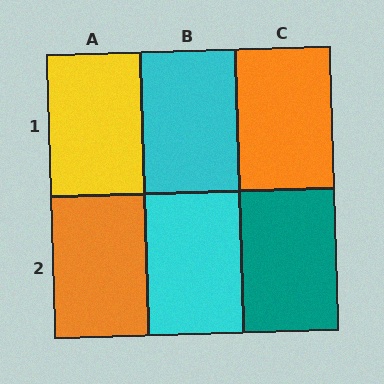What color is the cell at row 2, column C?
Teal.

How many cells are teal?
1 cell is teal.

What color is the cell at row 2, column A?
Orange.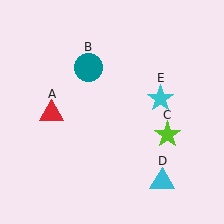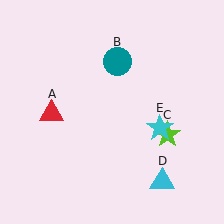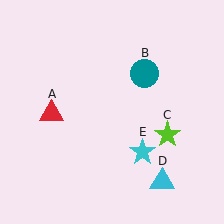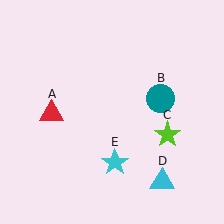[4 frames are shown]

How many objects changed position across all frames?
2 objects changed position: teal circle (object B), cyan star (object E).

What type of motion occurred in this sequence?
The teal circle (object B), cyan star (object E) rotated clockwise around the center of the scene.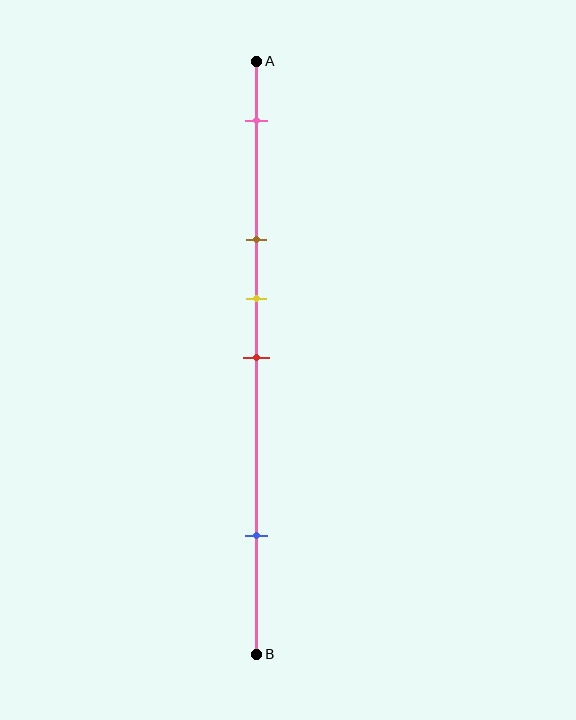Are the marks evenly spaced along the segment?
No, the marks are not evenly spaced.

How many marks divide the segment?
There are 5 marks dividing the segment.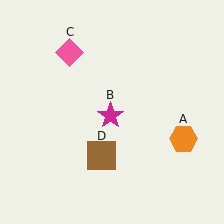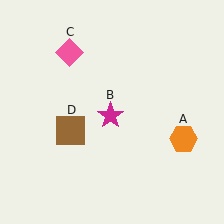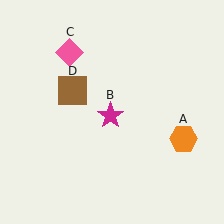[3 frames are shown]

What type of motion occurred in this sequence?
The brown square (object D) rotated clockwise around the center of the scene.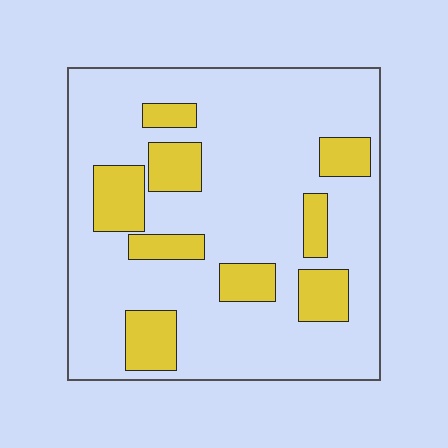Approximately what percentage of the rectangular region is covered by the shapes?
Approximately 20%.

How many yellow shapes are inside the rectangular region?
9.